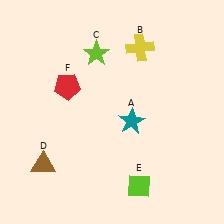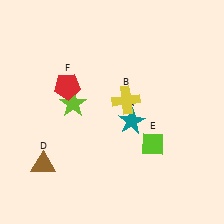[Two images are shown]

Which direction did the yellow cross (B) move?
The yellow cross (B) moved down.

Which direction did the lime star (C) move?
The lime star (C) moved down.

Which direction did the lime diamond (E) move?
The lime diamond (E) moved up.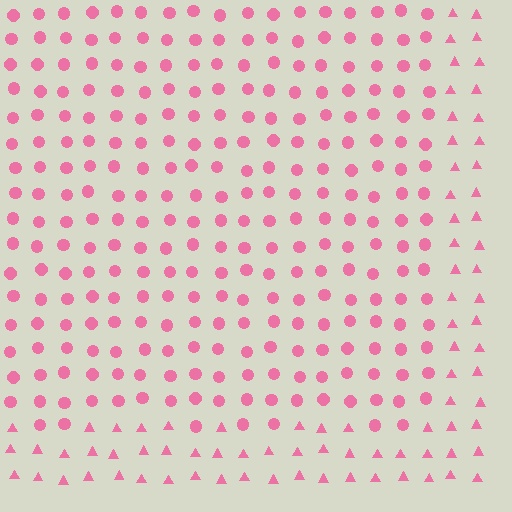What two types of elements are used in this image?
The image uses circles inside the rectangle region and triangles outside it.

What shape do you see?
I see a rectangle.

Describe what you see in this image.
The image is filled with small pink elements arranged in a uniform grid. A rectangle-shaped region contains circles, while the surrounding area contains triangles. The boundary is defined purely by the change in element shape.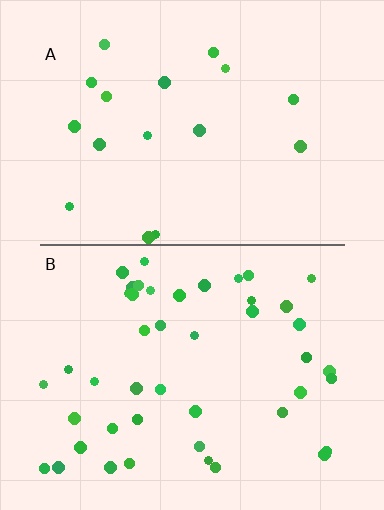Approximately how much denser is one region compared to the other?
Approximately 2.6× — region B over region A.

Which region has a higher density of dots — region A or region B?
B (the bottom).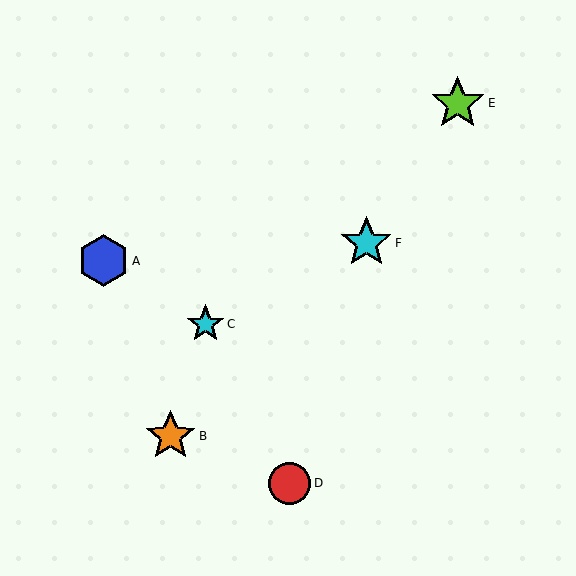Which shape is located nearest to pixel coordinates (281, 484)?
The red circle (labeled D) at (290, 483) is nearest to that location.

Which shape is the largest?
The lime star (labeled E) is the largest.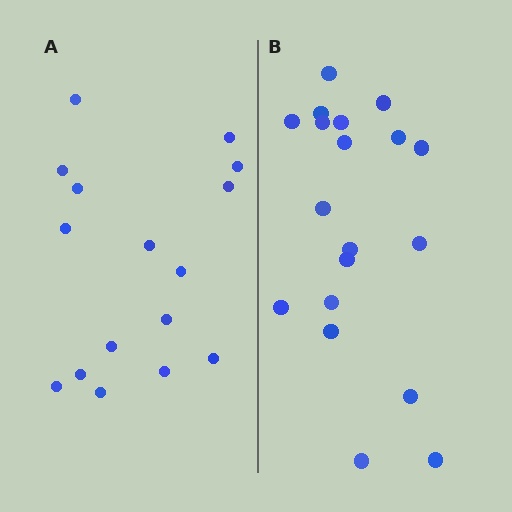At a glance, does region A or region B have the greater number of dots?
Region B (the right region) has more dots.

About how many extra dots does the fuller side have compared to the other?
Region B has just a few more — roughly 2 or 3 more dots than region A.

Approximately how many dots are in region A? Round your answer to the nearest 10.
About 20 dots. (The exact count is 16, which rounds to 20.)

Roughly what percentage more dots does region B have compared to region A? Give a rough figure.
About 20% more.